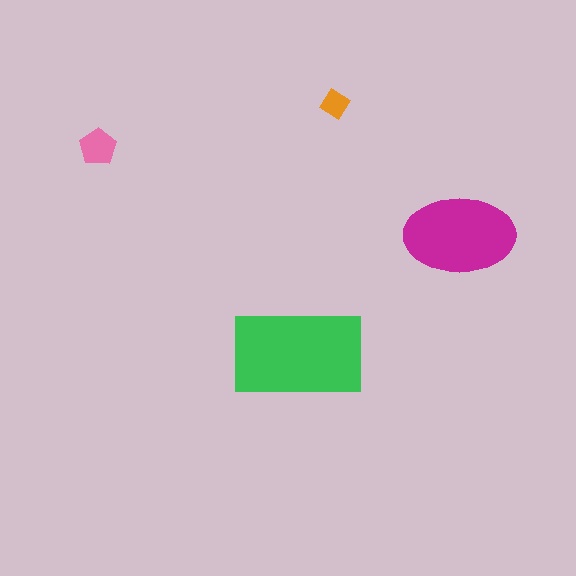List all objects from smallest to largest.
The orange diamond, the pink pentagon, the magenta ellipse, the green rectangle.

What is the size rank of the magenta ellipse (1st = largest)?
2nd.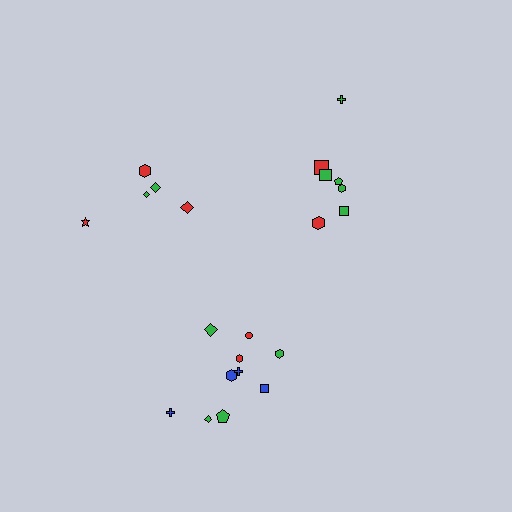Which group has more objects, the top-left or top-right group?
The top-right group.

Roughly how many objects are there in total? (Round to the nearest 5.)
Roughly 20 objects in total.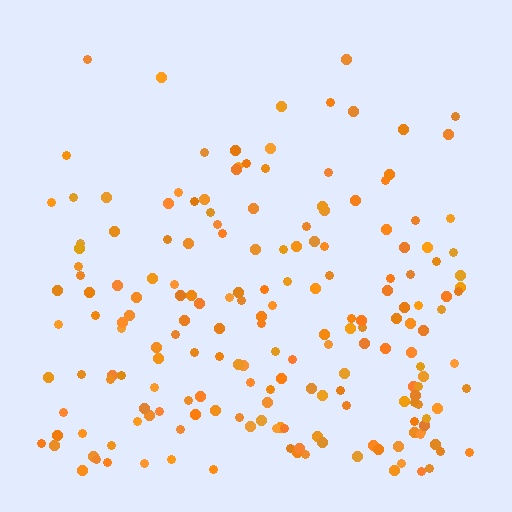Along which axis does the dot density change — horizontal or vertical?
Vertical.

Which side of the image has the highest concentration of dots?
The bottom.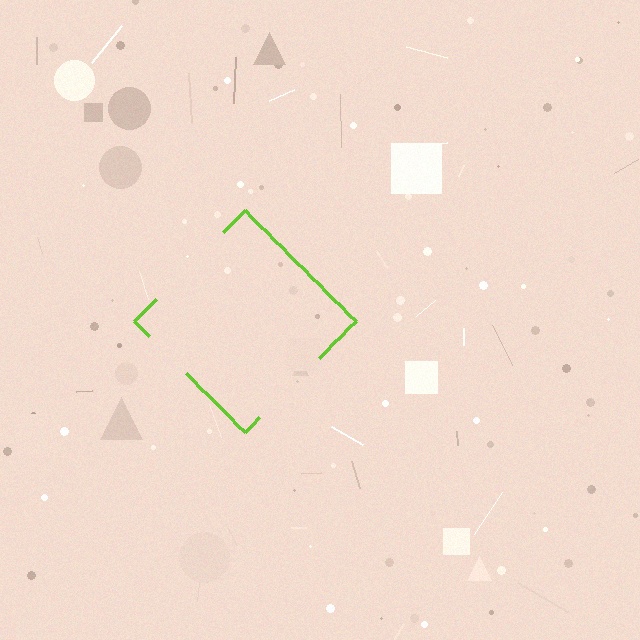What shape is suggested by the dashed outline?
The dashed outline suggests a diamond.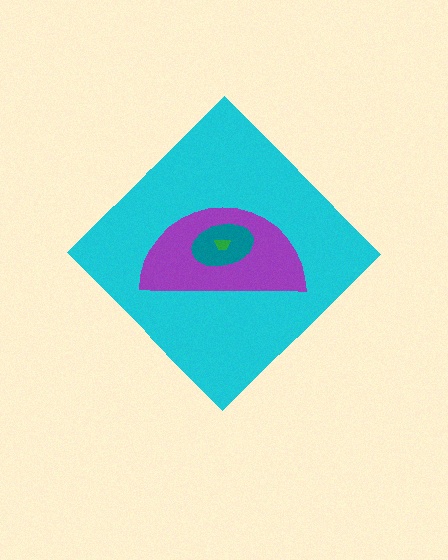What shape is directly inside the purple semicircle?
The teal ellipse.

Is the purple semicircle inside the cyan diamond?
Yes.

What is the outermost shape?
The cyan diamond.